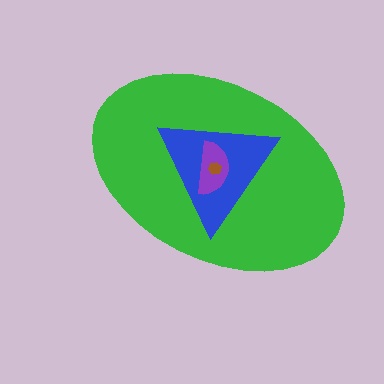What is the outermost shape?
The green ellipse.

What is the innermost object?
The brown hexagon.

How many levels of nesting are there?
4.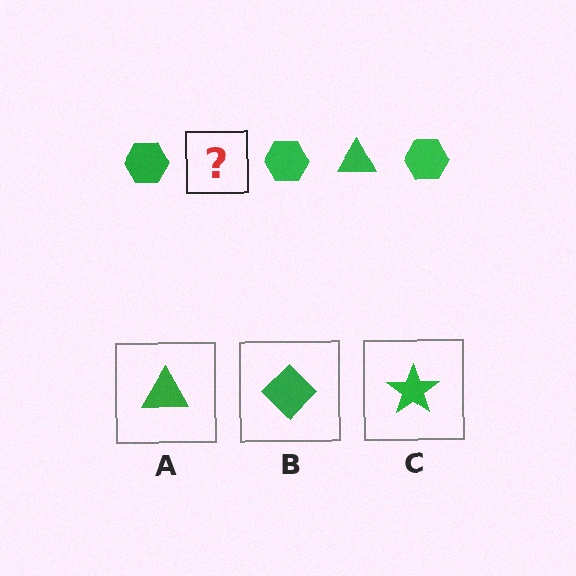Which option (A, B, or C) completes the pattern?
A.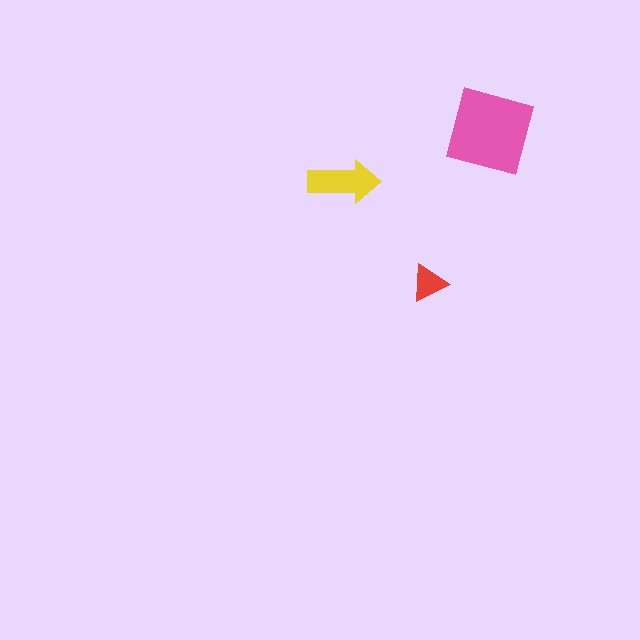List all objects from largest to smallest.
The pink square, the yellow arrow, the red triangle.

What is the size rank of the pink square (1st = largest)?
1st.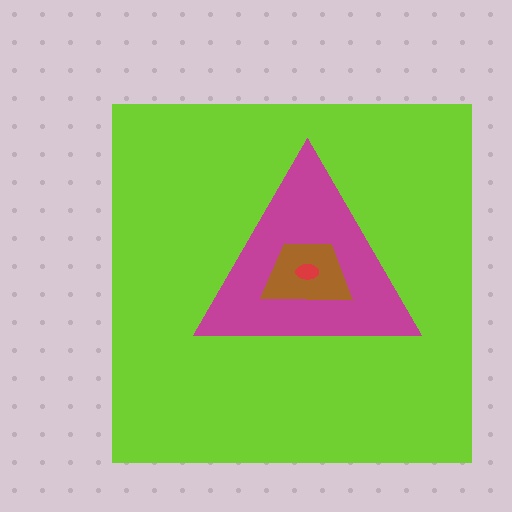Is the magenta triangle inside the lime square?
Yes.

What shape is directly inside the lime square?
The magenta triangle.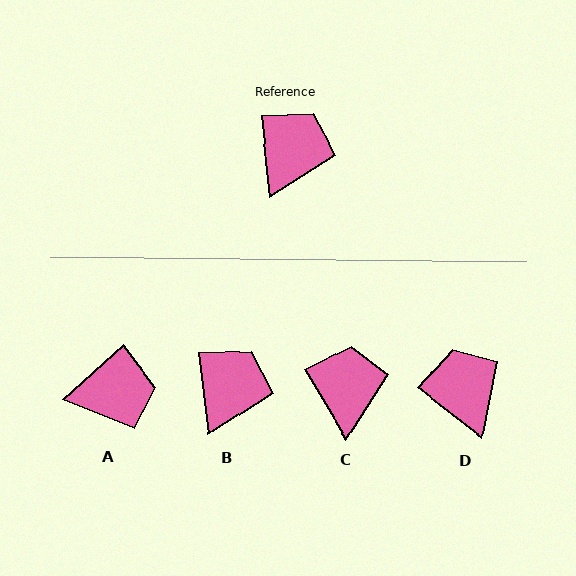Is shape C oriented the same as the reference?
No, it is off by about 25 degrees.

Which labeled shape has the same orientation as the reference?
B.